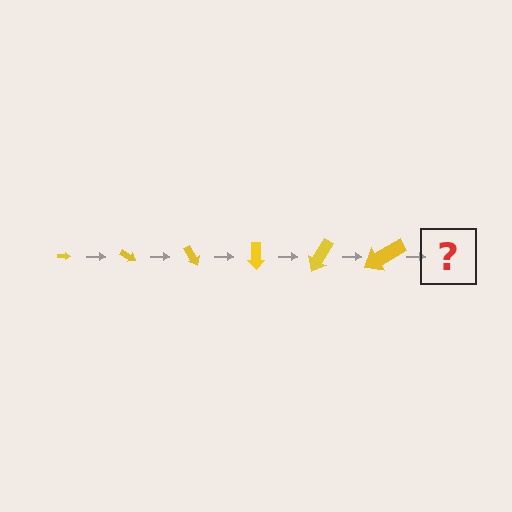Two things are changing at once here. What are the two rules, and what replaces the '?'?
The two rules are that the arrow grows larger each step and it rotates 30 degrees each step. The '?' should be an arrow, larger than the previous one and rotated 180 degrees from the start.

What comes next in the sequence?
The next element should be an arrow, larger than the previous one and rotated 180 degrees from the start.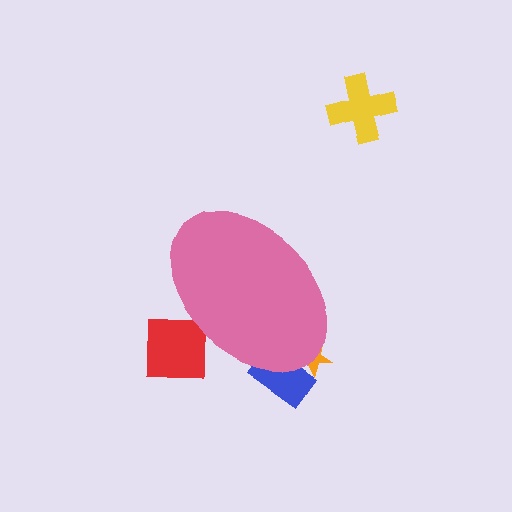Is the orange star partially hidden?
Yes, the orange star is partially hidden behind the pink ellipse.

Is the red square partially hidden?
Yes, the red square is partially hidden behind the pink ellipse.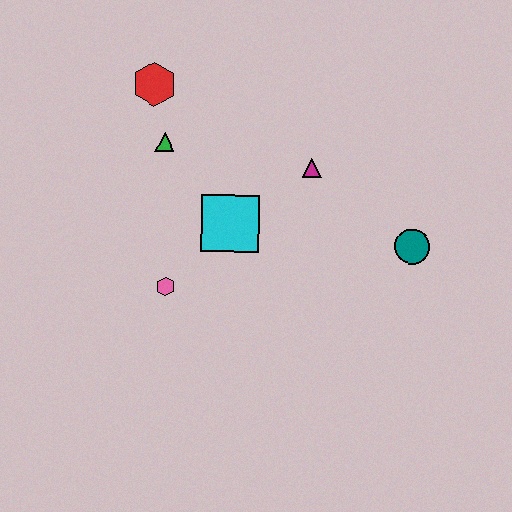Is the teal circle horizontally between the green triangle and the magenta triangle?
No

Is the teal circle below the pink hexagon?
No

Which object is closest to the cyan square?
The pink hexagon is closest to the cyan square.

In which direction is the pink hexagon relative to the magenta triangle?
The pink hexagon is to the left of the magenta triangle.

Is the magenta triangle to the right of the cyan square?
Yes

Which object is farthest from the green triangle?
The teal circle is farthest from the green triangle.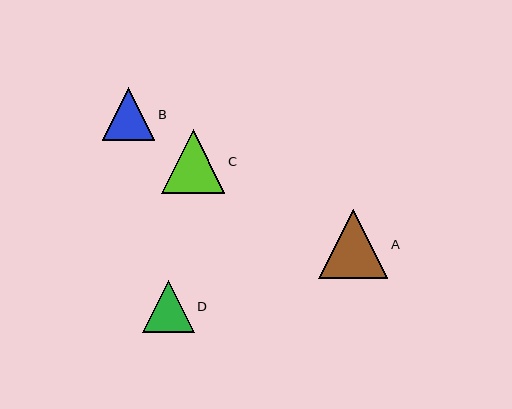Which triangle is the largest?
Triangle A is the largest with a size of approximately 69 pixels.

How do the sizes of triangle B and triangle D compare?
Triangle B and triangle D are approximately the same size.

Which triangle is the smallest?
Triangle D is the smallest with a size of approximately 52 pixels.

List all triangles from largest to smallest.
From largest to smallest: A, C, B, D.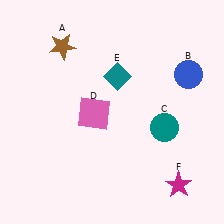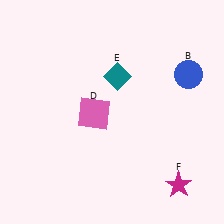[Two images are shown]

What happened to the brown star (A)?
The brown star (A) was removed in Image 2. It was in the top-left area of Image 1.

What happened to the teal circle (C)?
The teal circle (C) was removed in Image 2. It was in the bottom-right area of Image 1.